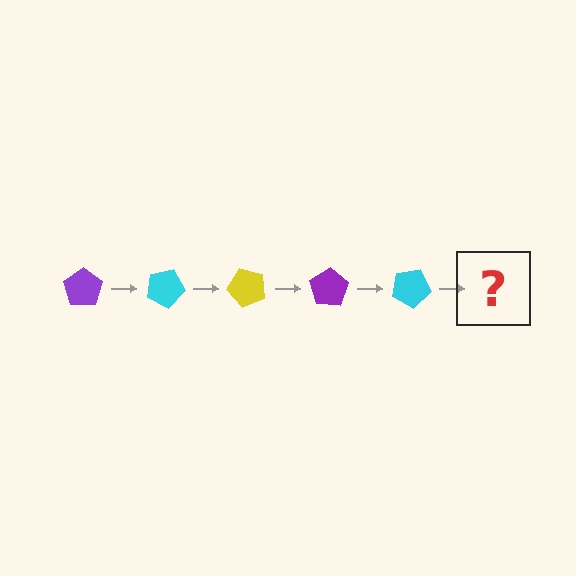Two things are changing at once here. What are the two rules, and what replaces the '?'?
The two rules are that it rotates 25 degrees each step and the color cycles through purple, cyan, and yellow. The '?' should be a yellow pentagon, rotated 125 degrees from the start.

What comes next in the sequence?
The next element should be a yellow pentagon, rotated 125 degrees from the start.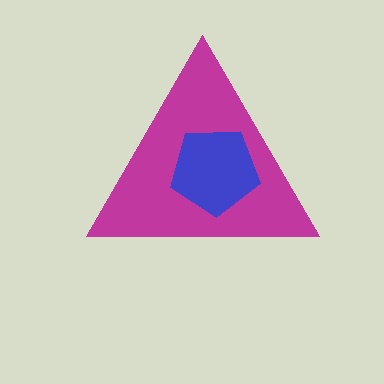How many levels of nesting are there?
2.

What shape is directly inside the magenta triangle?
The blue pentagon.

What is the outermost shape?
The magenta triangle.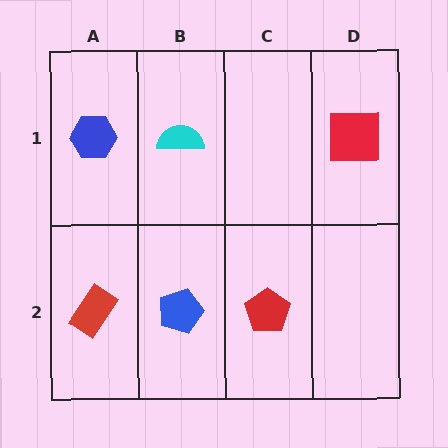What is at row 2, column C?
A red pentagon.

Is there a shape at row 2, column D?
No, that cell is empty.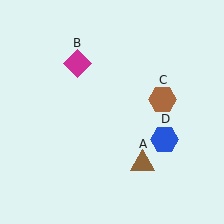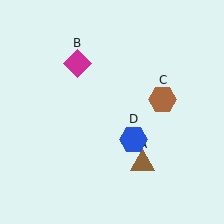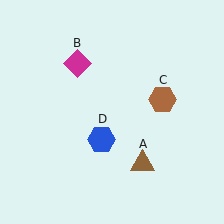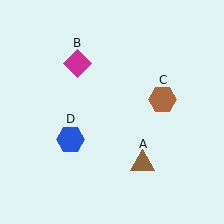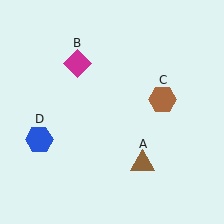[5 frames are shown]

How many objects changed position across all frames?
1 object changed position: blue hexagon (object D).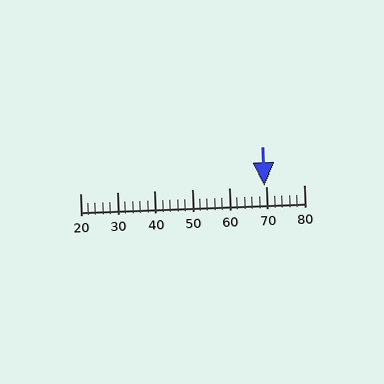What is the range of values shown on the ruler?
The ruler shows values from 20 to 80.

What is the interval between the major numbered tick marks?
The major tick marks are spaced 10 units apart.